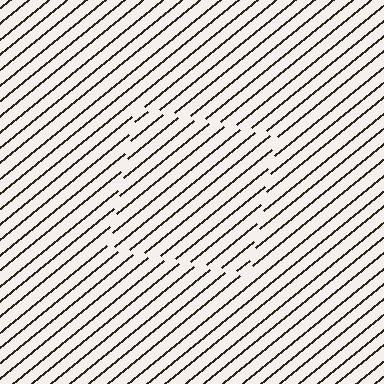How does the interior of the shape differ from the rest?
The interior of the shape contains the same grating, shifted by half a period — the contour is defined by the phase discontinuity where line-ends from the inner and outer gratings abut.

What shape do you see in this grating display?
An illusory square. The interior of the shape contains the same grating, shifted by half a period — the contour is defined by the phase discontinuity where line-ends from the inner and outer gratings abut.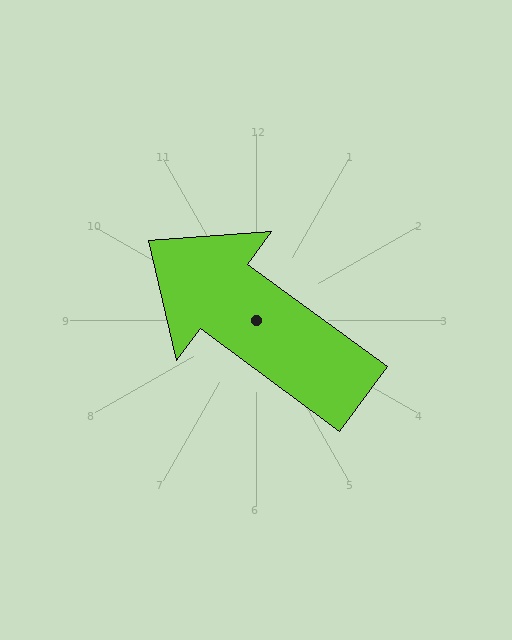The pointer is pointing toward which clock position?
Roughly 10 o'clock.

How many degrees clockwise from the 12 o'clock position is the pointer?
Approximately 306 degrees.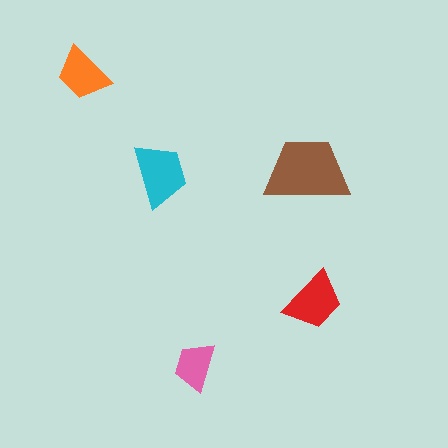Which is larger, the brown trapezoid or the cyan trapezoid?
The brown one.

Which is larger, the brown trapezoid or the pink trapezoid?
The brown one.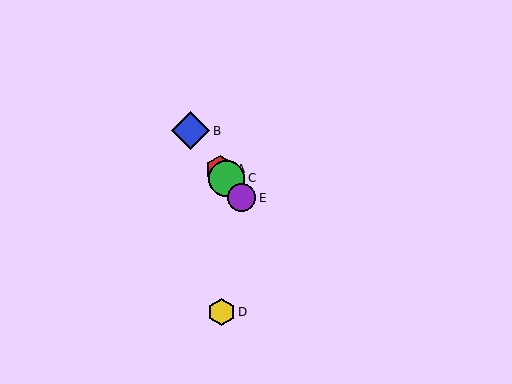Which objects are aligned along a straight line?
Objects A, B, C, E are aligned along a straight line.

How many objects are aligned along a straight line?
4 objects (A, B, C, E) are aligned along a straight line.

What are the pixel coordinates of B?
Object B is at (191, 131).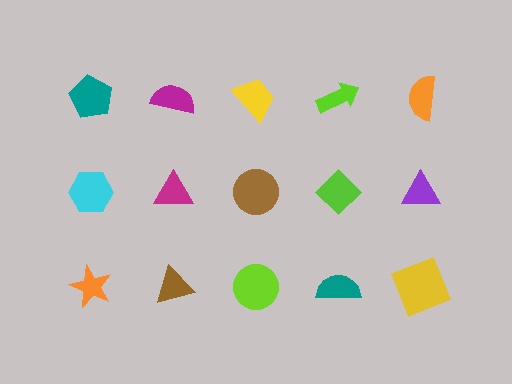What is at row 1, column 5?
An orange semicircle.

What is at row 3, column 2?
A brown triangle.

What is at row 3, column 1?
An orange star.